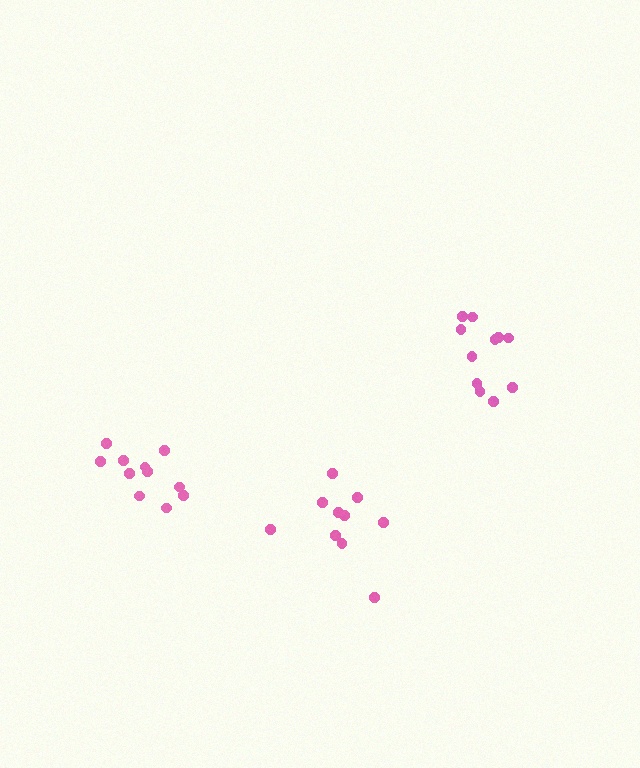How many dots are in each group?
Group 1: 10 dots, Group 2: 11 dots, Group 3: 11 dots (32 total).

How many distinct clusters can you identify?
There are 3 distinct clusters.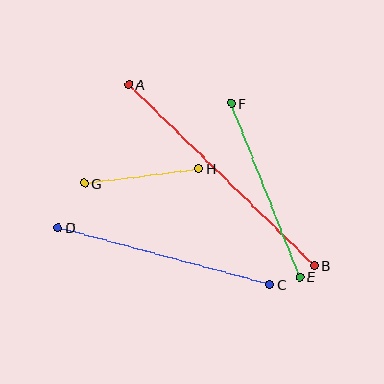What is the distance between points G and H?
The distance is approximately 115 pixels.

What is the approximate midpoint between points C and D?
The midpoint is at approximately (164, 256) pixels.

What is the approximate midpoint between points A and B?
The midpoint is at approximately (221, 175) pixels.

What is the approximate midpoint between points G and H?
The midpoint is at approximately (142, 176) pixels.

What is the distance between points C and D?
The distance is approximately 219 pixels.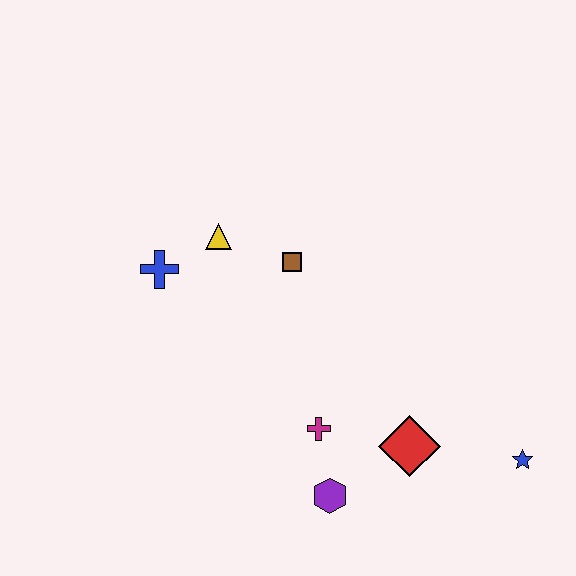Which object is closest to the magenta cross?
The purple hexagon is closest to the magenta cross.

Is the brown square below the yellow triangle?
Yes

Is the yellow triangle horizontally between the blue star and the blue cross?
Yes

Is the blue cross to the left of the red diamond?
Yes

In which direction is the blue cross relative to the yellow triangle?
The blue cross is to the left of the yellow triangle.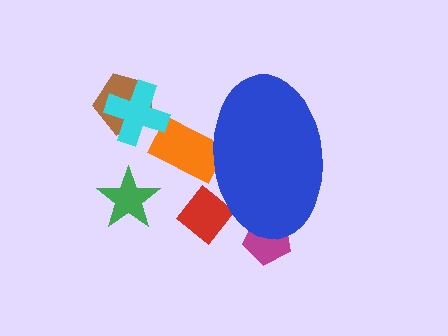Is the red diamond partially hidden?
Yes, the red diamond is partially hidden behind the blue ellipse.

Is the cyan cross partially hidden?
No, the cyan cross is fully visible.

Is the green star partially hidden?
No, the green star is fully visible.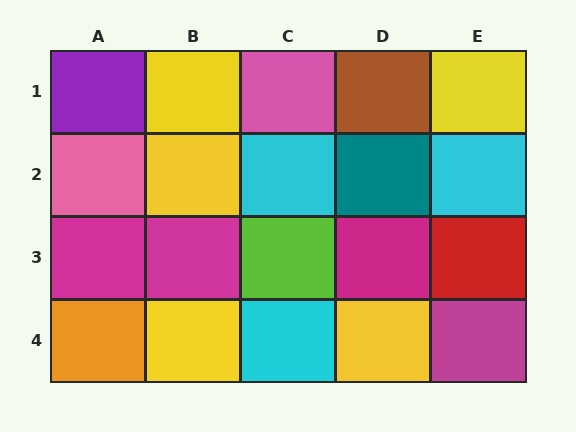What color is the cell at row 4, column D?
Yellow.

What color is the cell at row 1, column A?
Purple.